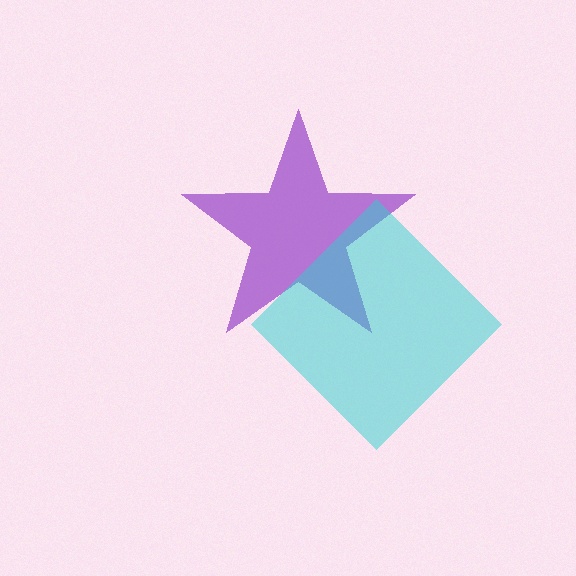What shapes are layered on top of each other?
The layered shapes are: a purple star, a cyan diamond.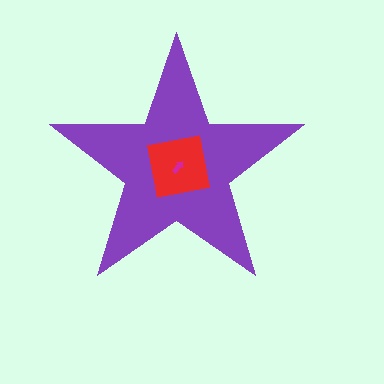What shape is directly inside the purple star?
The red square.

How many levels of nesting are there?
3.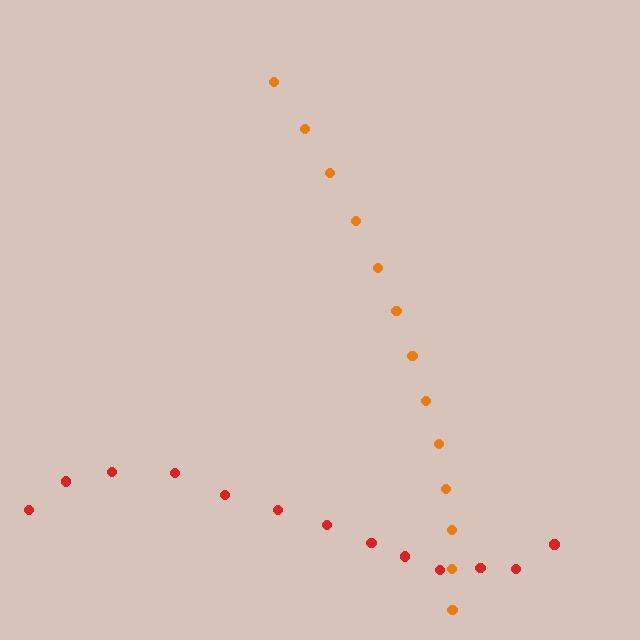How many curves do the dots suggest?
There are 2 distinct paths.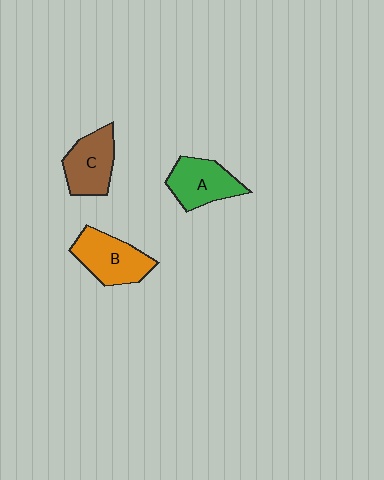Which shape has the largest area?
Shape B (orange).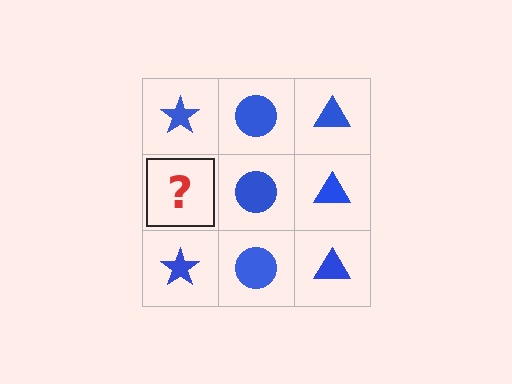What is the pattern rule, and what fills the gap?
The rule is that each column has a consistent shape. The gap should be filled with a blue star.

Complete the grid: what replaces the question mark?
The question mark should be replaced with a blue star.